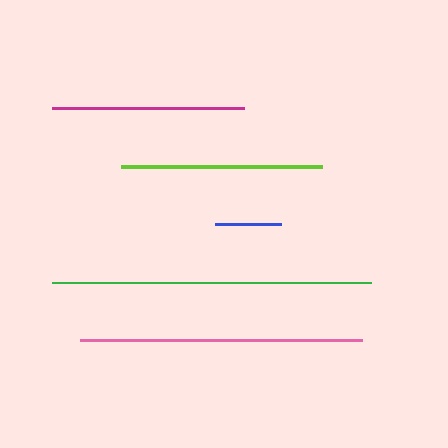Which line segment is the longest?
The green line is the longest at approximately 318 pixels.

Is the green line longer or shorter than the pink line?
The green line is longer than the pink line.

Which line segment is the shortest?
The blue line is the shortest at approximately 66 pixels.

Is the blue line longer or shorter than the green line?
The green line is longer than the blue line.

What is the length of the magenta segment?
The magenta segment is approximately 192 pixels long.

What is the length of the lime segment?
The lime segment is approximately 201 pixels long.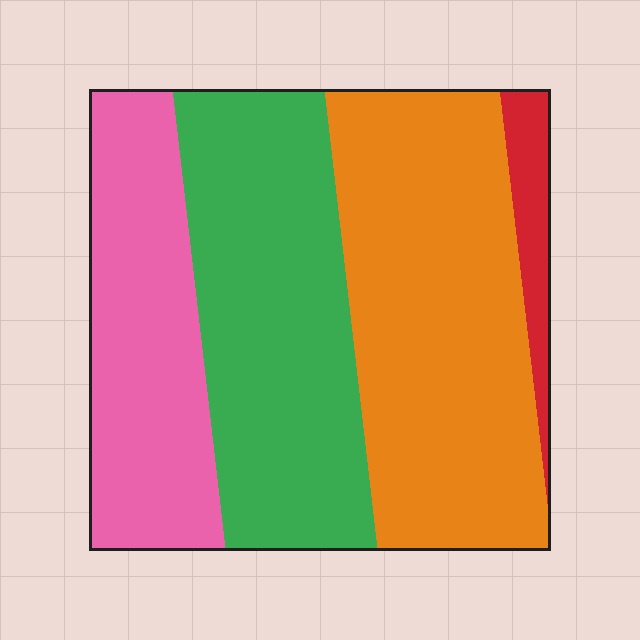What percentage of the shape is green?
Green takes up about one third (1/3) of the shape.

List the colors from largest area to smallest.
From largest to smallest: orange, green, pink, red.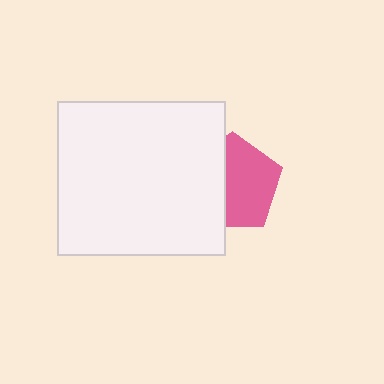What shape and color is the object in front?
The object in front is a white rectangle.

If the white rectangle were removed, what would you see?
You would see the complete pink pentagon.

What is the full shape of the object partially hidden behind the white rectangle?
The partially hidden object is a pink pentagon.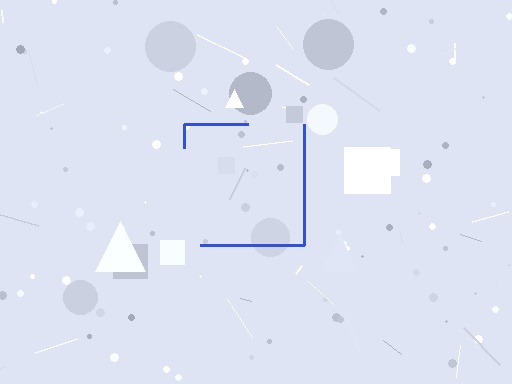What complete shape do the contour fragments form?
The contour fragments form a square.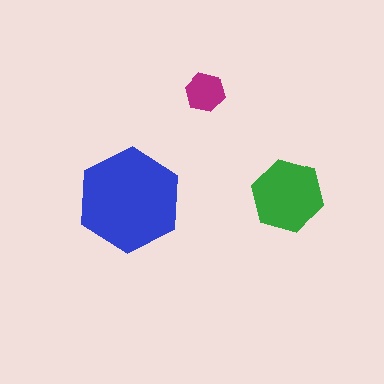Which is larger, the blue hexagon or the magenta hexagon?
The blue one.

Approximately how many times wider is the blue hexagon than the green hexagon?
About 1.5 times wider.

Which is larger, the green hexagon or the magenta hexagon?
The green one.